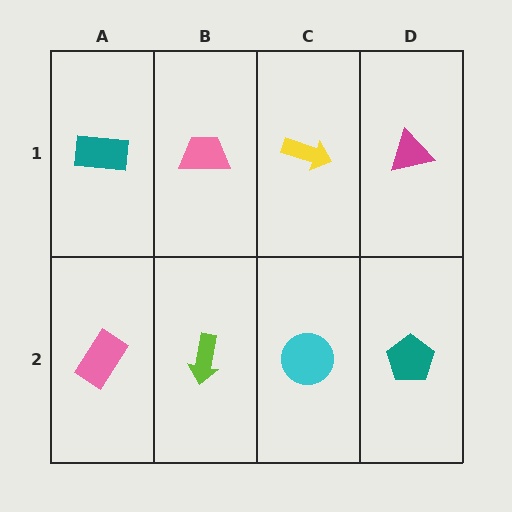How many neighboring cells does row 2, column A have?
2.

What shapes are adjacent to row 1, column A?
A pink rectangle (row 2, column A), a pink trapezoid (row 1, column B).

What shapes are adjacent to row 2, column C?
A yellow arrow (row 1, column C), a lime arrow (row 2, column B), a teal pentagon (row 2, column D).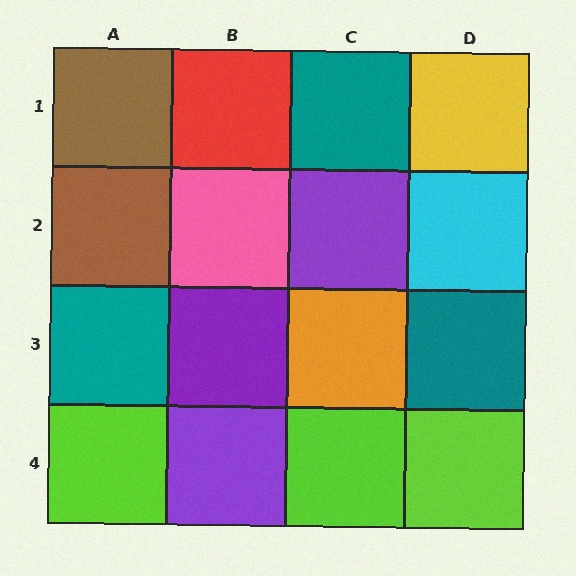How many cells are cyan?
1 cell is cyan.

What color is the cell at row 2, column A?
Brown.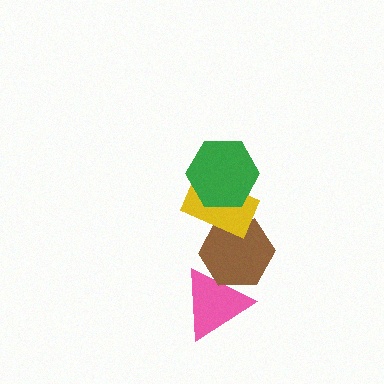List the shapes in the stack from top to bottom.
From top to bottom: the green hexagon, the yellow rectangle, the brown hexagon, the pink triangle.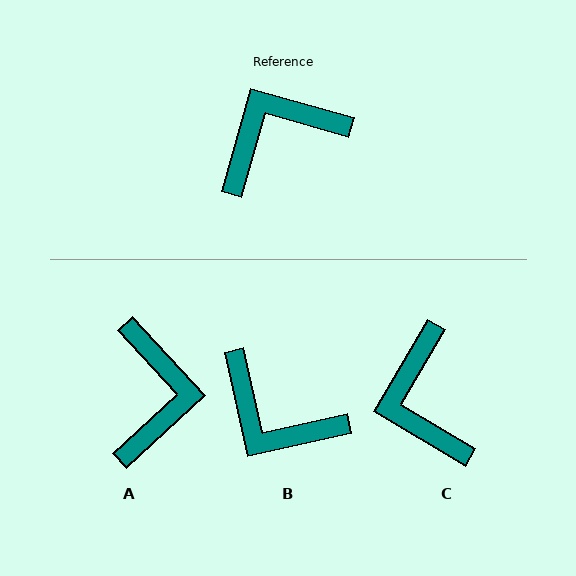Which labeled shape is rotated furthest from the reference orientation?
A, about 121 degrees away.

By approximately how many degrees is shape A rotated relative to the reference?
Approximately 121 degrees clockwise.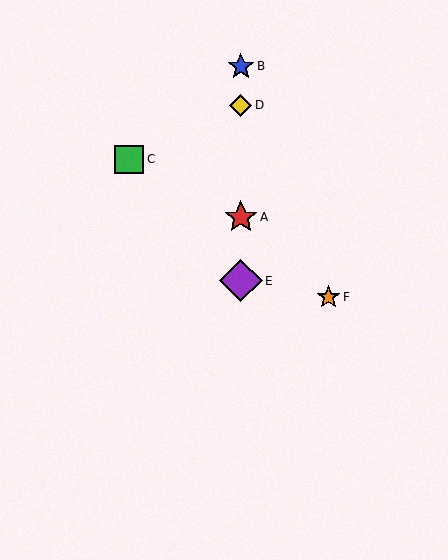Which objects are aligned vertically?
Objects A, B, D, E are aligned vertically.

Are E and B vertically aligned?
Yes, both are at x≈241.